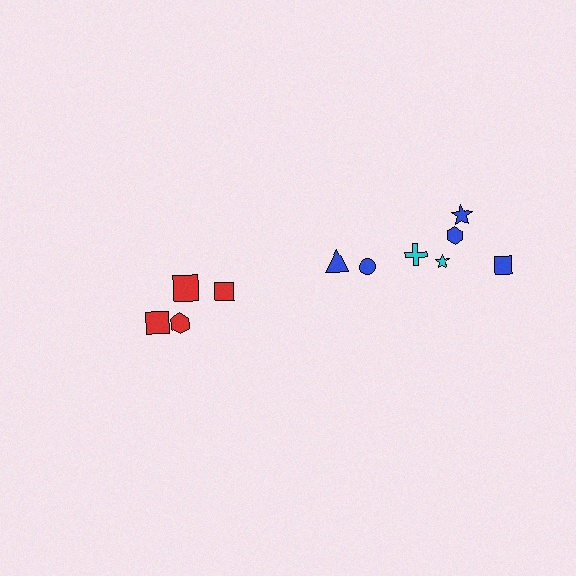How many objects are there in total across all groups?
There are 11 objects.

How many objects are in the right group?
There are 7 objects.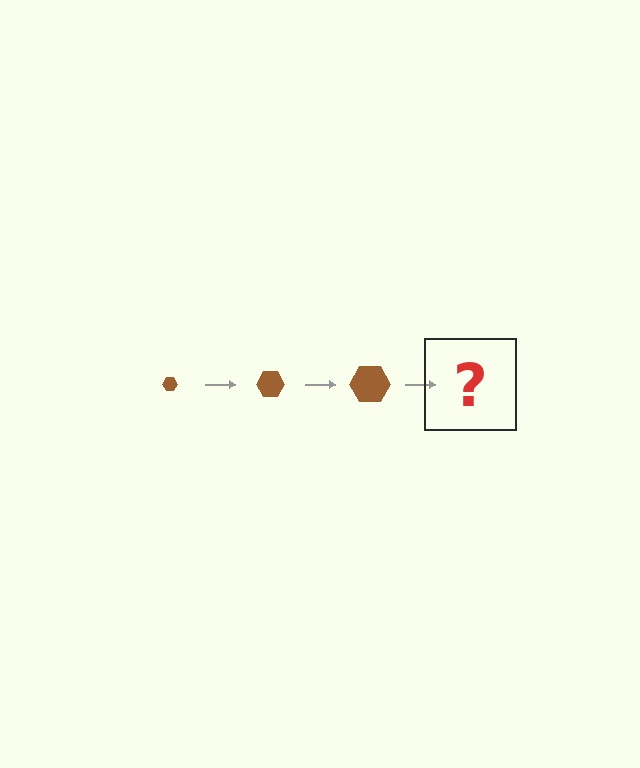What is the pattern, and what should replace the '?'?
The pattern is that the hexagon gets progressively larger each step. The '?' should be a brown hexagon, larger than the previous one.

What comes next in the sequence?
The next element should be a brown hexagon, larger than the previous one.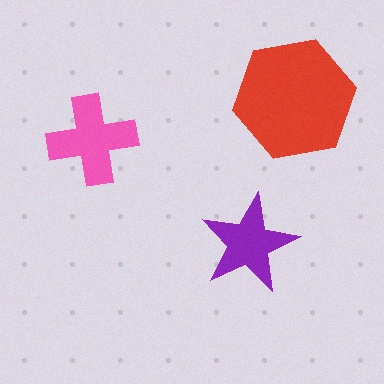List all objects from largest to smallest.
The red hexagon, the pink cross, the purple star.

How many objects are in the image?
There are 3 objects in the image.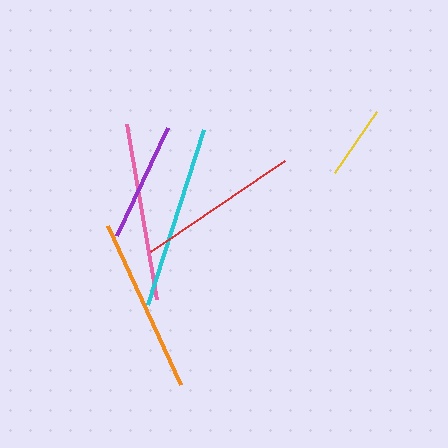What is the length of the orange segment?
The orange segment is approximately 175 pixels long.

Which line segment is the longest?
The cyan line is the longest at approximately 184 pixels.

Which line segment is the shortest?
The yellow line is the shortest at approximately 74 pixels.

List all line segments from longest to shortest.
From longest to shortest: cyan, pink, orange, red, purple, yellow.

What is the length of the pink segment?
The pink segment is approximately 178 pixels long.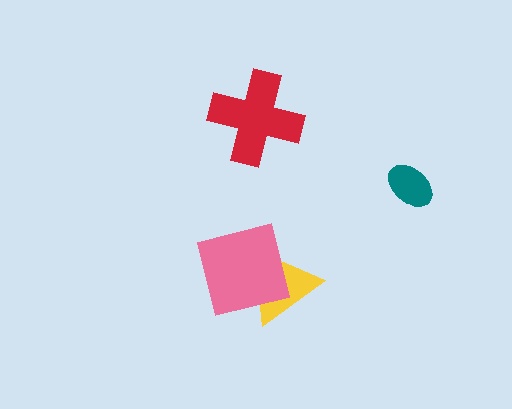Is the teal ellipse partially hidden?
No, no other shape covers it.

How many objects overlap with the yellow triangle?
1 object overlaps with the yellow triangle.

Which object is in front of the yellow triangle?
The pink square is in front of the yellow triangle.